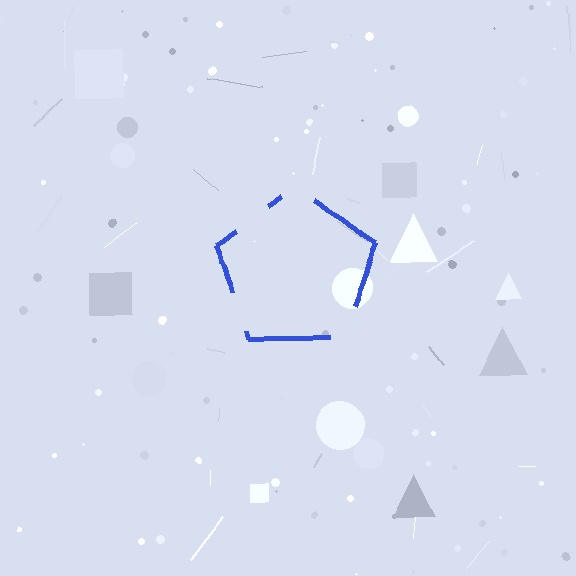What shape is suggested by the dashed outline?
The dashed outline suggests a pentagon.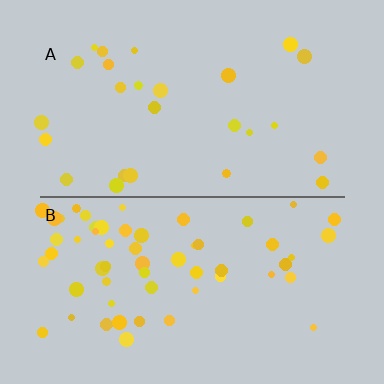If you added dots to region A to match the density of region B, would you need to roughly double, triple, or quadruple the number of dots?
Approximately double.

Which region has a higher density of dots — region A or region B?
B (the bottom).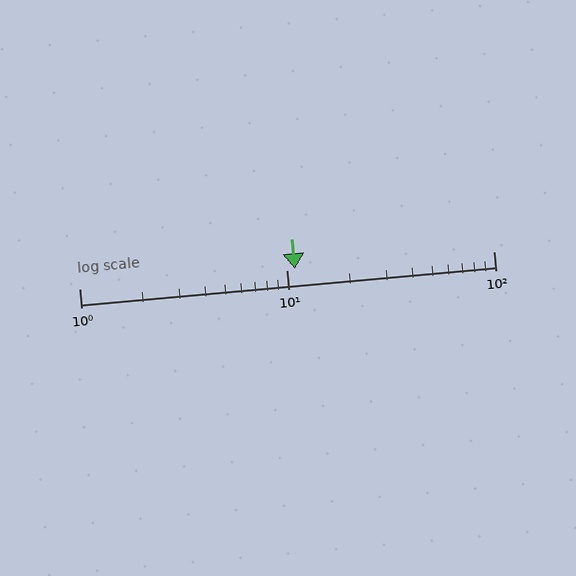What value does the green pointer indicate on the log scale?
The pointer indicates approximately 11.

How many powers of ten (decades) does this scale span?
The scale spans 2 decades, from 1 to 100.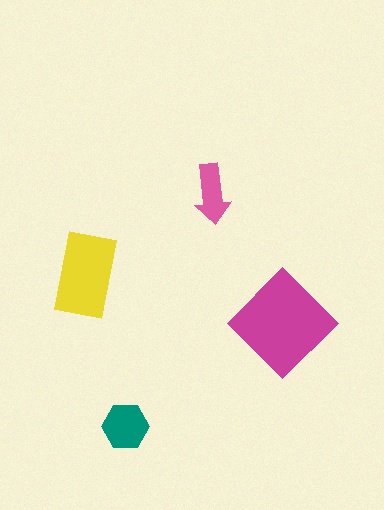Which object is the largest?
The magenta diamond.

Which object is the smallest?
The pink arrow.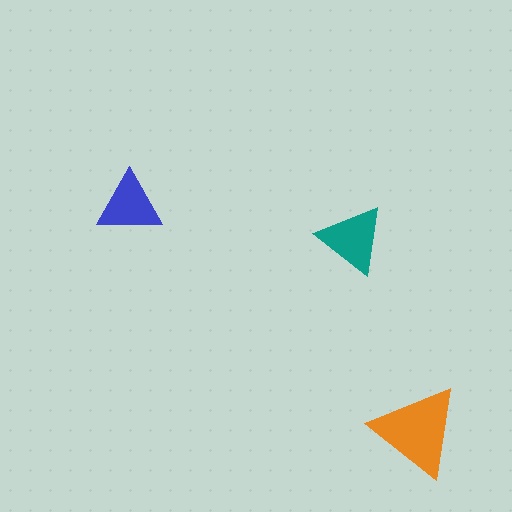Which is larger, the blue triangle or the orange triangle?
The orange one.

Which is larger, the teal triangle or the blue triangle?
The teal one.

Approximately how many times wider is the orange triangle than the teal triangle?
About 1.5 times wider.